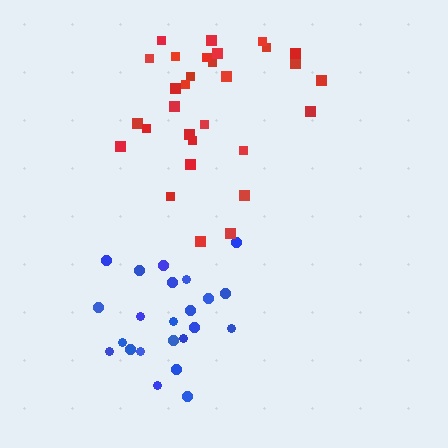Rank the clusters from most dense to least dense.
blue, red.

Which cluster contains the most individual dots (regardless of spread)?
Red (31).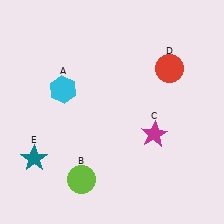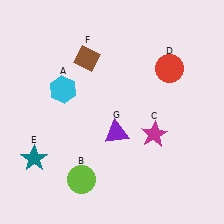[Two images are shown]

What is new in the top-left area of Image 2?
A brown diamond (F) was added in the top-left area of Image 2.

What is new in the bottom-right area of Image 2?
A purple triangle (G) was added in the bottom-right area of Image 2.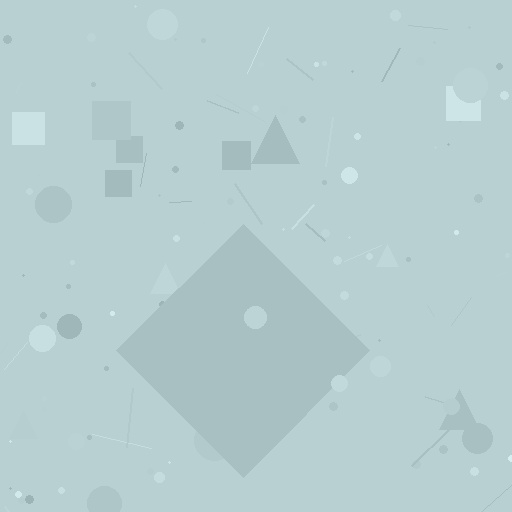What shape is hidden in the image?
A diamond is hidden in the image.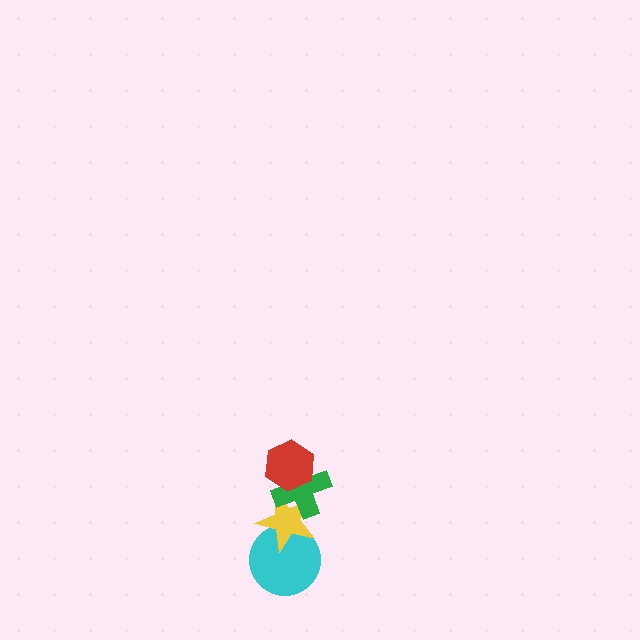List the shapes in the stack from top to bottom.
From top to bottom: the red hexagon, the green cross, the yellow star, the cyan circle.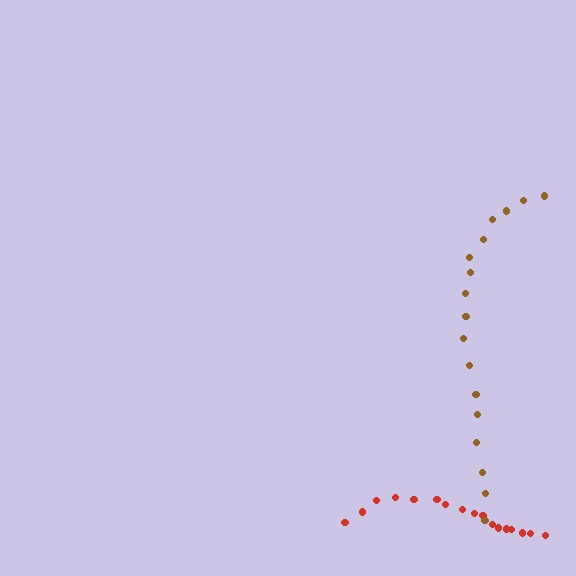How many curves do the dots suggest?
There are 2 distinct paths.